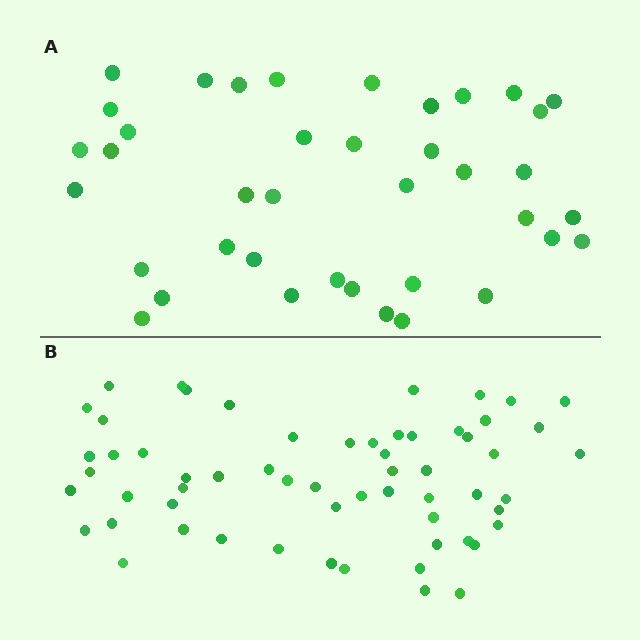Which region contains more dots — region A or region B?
Region B (the bottom region) has more dots.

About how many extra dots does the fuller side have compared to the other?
Region B has approximately 20 more dots than region A.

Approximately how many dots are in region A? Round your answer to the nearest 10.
About 40 dots. (The exact count is 39, which rounds to 40.)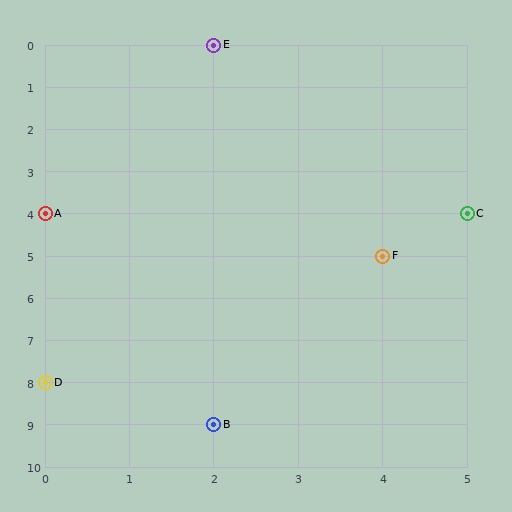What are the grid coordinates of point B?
Point B is at grid coordinates (2, 9).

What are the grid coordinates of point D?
Point D is at grid coordinates (0, 8).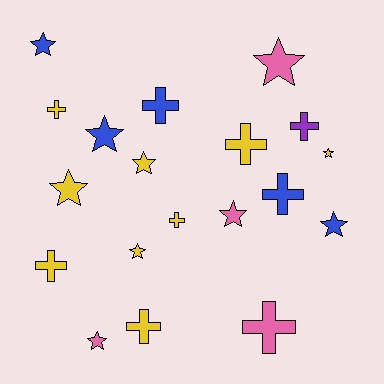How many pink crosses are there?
There is 1 pink cross.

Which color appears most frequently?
Yellow, with 9 objects.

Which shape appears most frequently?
Star, with 10 objects.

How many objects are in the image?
There are 19 objects.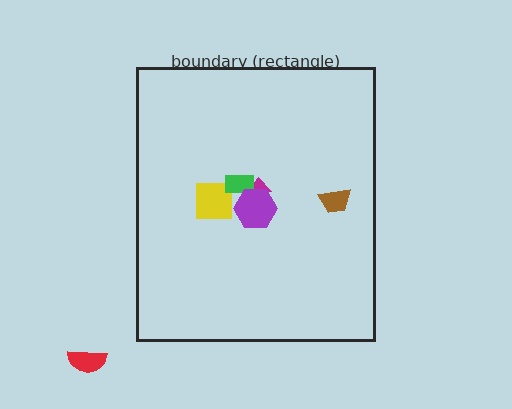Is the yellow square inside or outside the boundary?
Inside.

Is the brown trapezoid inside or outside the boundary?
Inside.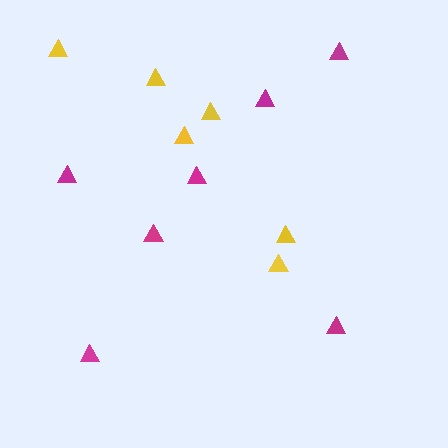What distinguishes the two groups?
There are 2 groups: one group of magenta triangles (7) and one group of yellow triangles (6).